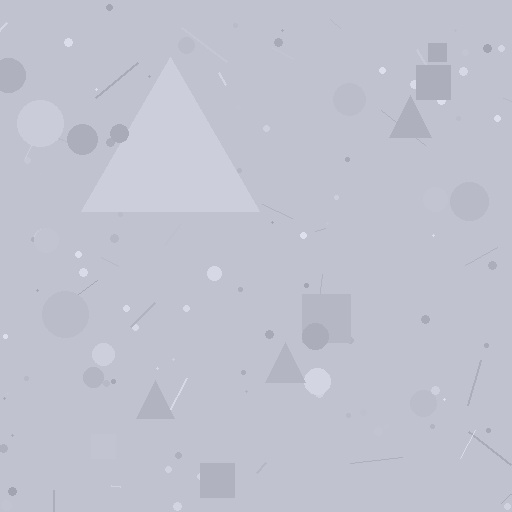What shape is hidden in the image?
A triangle is hidden in the image.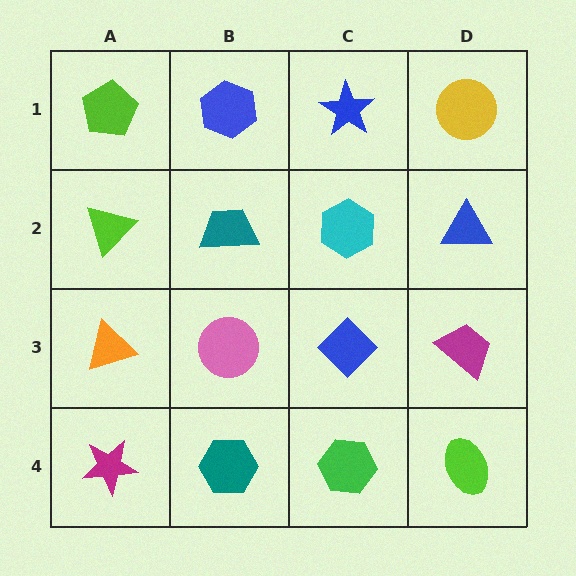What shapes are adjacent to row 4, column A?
An orange triangle (row 3, column A), a teal hexagon (row 4, column B).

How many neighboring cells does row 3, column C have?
4.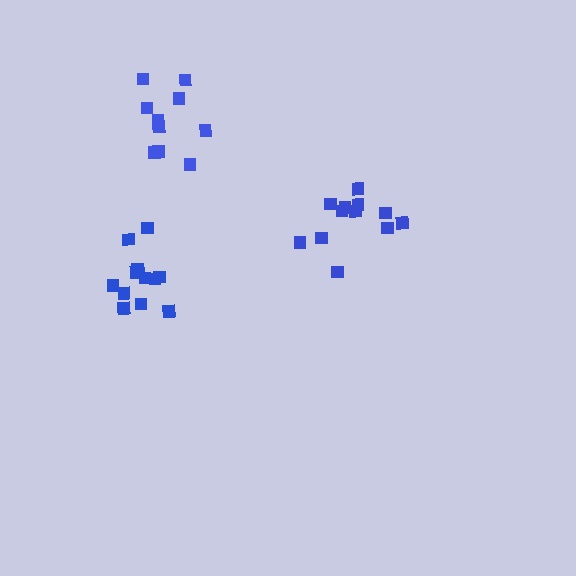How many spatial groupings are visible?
There are 3 spatial groupings.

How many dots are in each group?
Group 1: 12 dots, Group 2: 13 dots, Group 3: 10 dots (35 total).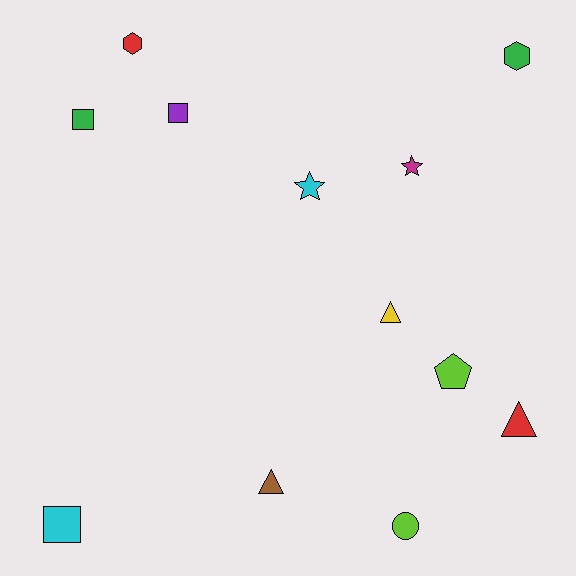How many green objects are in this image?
There are 2 green objects.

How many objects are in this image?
There are 12 objects.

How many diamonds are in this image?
There are no diamonds.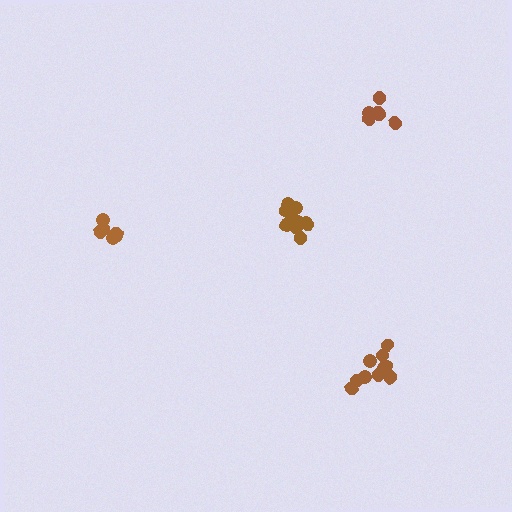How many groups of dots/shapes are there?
There are 4 groups.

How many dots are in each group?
Group 1: 6 dots, Group 2: 6 dots, Group 3: 10 dots, Group 4: 11 dots (33 total).